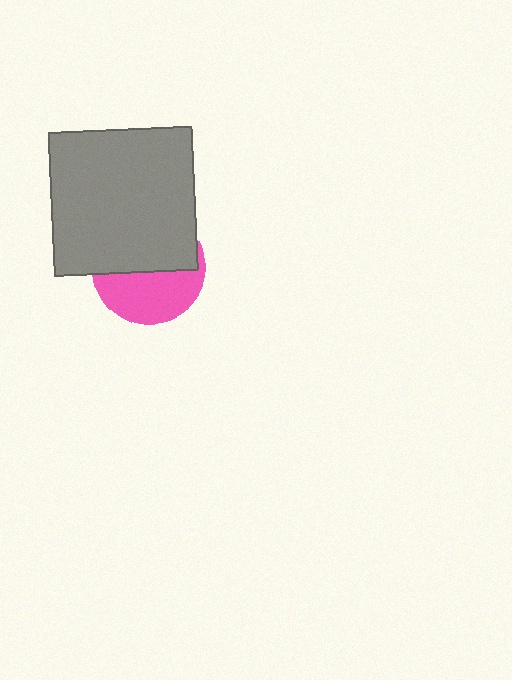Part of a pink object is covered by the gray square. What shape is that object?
It is a circle.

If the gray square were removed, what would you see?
You would see the complete pink circle.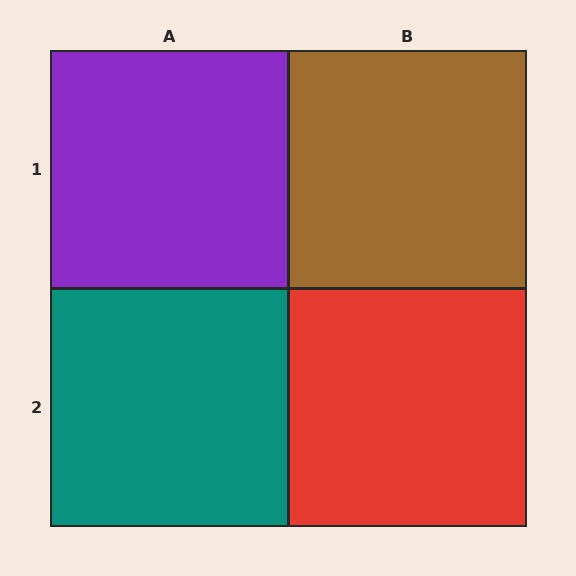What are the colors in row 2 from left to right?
Teal, red.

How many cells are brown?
1 cell is brown.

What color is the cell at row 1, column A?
Purple.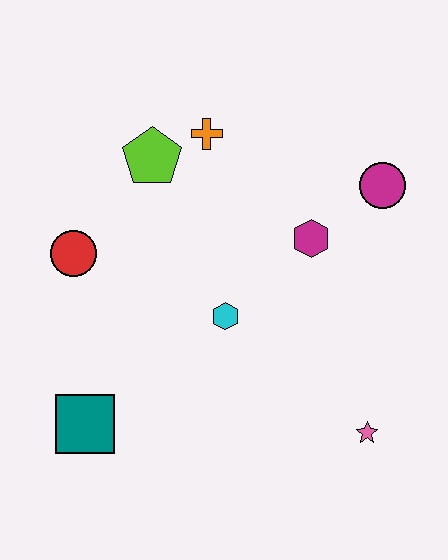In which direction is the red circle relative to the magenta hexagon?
The red circle is to the left of the magenta hexagon.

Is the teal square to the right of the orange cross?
No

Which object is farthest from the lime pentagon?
The pink star is farthest from the lime pentagon.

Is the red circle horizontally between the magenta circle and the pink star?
No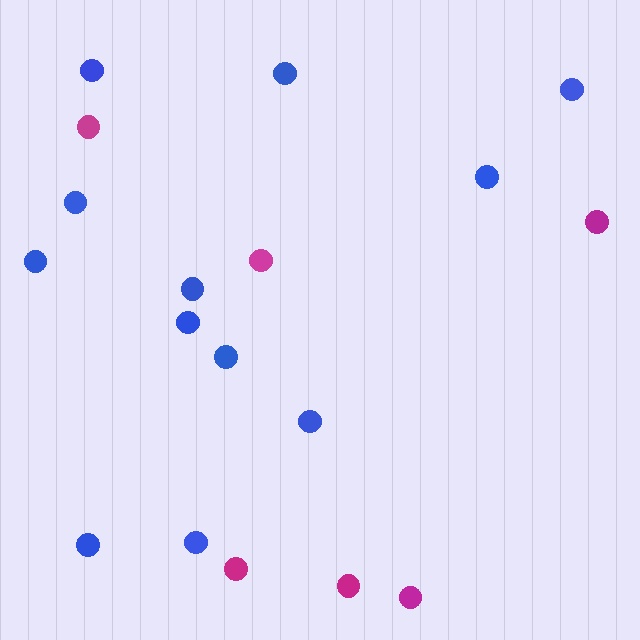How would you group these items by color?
There are 2 groups: one group of blue circles (12) and one group of magenta circles (6).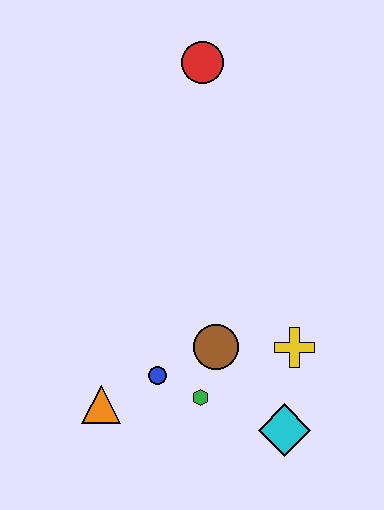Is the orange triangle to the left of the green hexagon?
Yes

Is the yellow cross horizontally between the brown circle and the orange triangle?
No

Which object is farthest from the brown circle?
The red circle is farthest from the brown circle.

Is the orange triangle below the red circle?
Yes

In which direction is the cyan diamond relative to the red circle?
The cyan diamond is below the red circle.